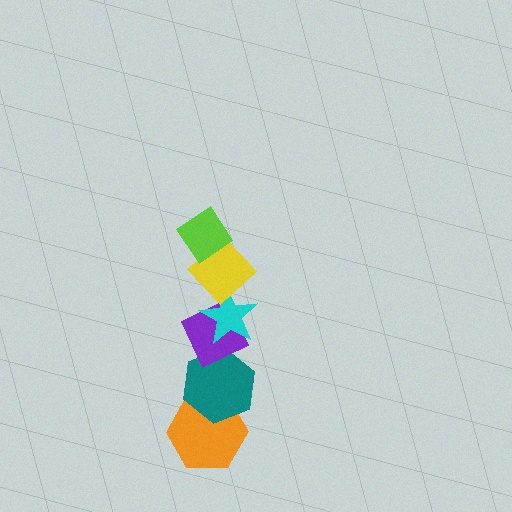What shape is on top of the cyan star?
The yellow diamond is on top of the cyan star.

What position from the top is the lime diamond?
The lime diamond is 1st from the top.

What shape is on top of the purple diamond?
The cyan star is on top of the purple diamond.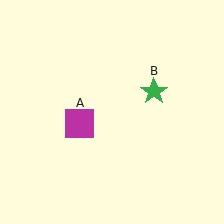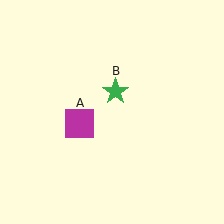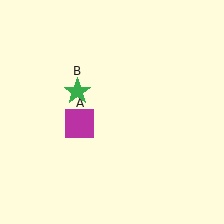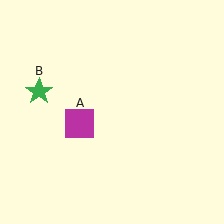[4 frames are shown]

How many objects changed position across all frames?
1 object changed position: green star (object B).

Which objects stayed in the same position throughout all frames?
Magenta square (object A) remained stationary.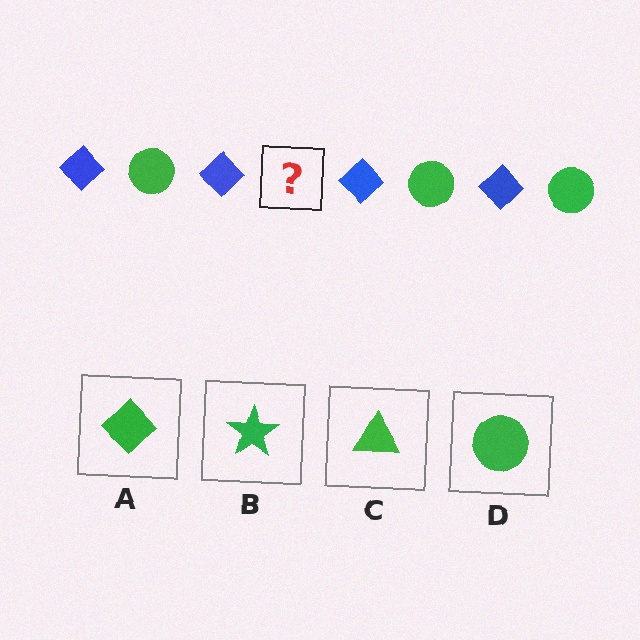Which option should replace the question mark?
Option D.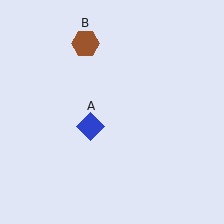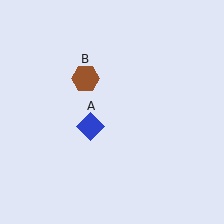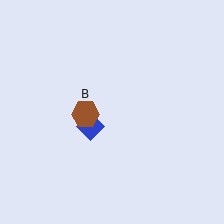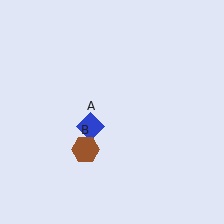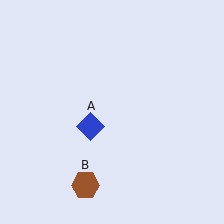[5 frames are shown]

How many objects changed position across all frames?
1 object changed position: brown hexagon (object B).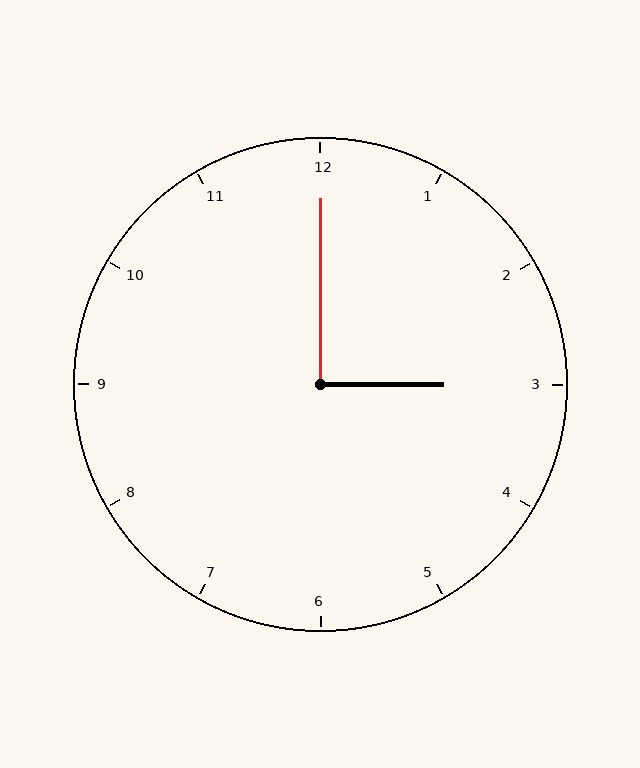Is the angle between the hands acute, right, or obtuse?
It is right.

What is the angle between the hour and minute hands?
Approximately 90 degrees.